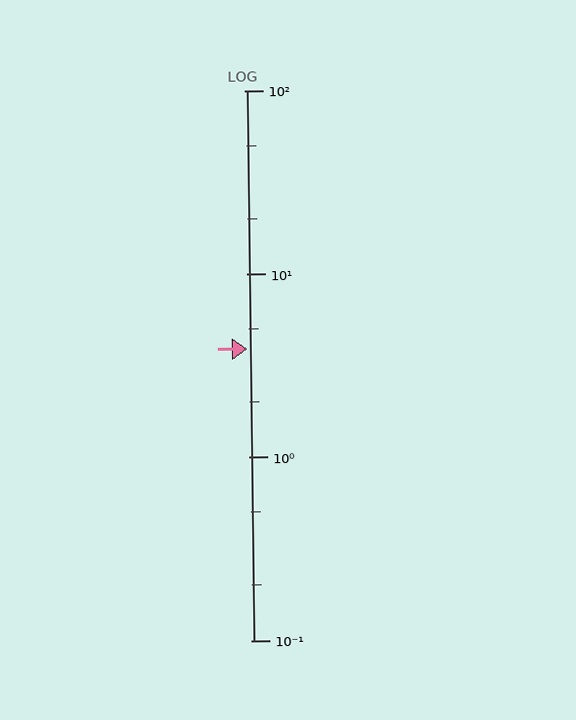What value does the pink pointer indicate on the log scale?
The pointer indicates approximately 3.9.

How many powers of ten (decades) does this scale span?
The scale spans 3 decades, from 0.1 to 100.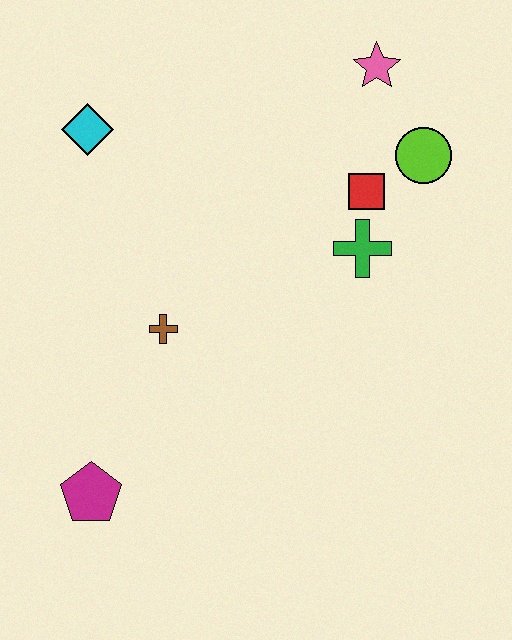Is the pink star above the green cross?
Yes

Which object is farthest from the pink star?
The magenta pentagon is farthest from the pink star.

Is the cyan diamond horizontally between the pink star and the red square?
No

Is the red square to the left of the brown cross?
No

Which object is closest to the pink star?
The lime circle is closest to the pink star.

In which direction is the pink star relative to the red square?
The pink star is above the red square.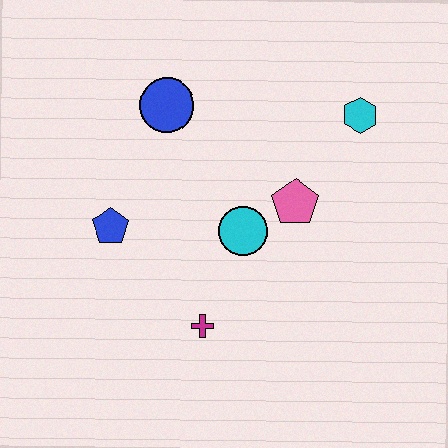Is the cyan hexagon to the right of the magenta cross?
Yes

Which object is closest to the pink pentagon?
The cyan circle is closest to the pink pentagon.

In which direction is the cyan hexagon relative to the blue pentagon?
The cyan hexagon is to the right of the blue pentagon.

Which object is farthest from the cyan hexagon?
The blue pentagon is farthest from the cyan hexagon.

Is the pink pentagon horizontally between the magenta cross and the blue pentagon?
No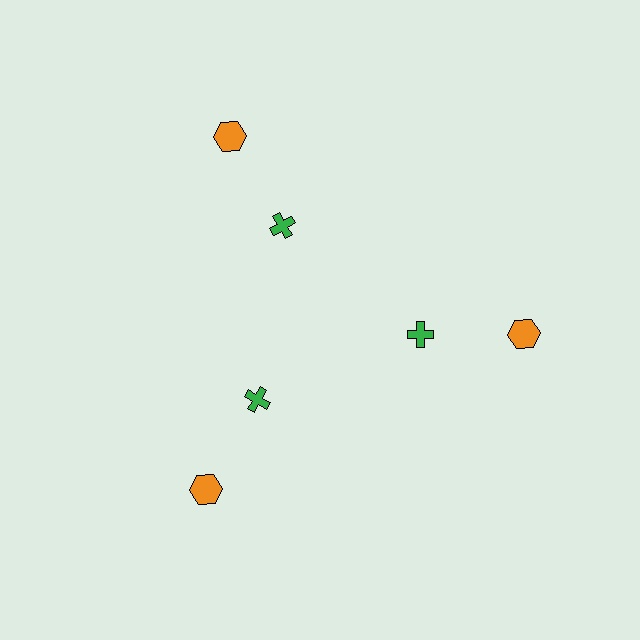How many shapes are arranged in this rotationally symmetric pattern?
There are 6 shapes, arranged in 3 groups of 2.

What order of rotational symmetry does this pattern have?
This pattern has 3-fold rotational symmetry.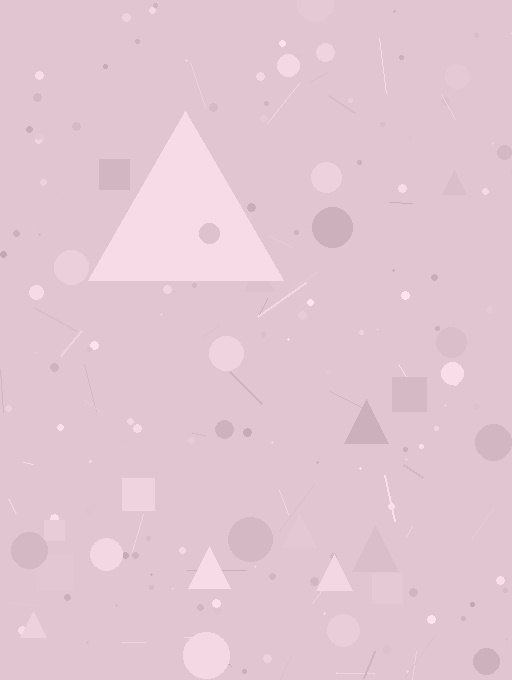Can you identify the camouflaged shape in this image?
The camouflaged shape is a triangle.